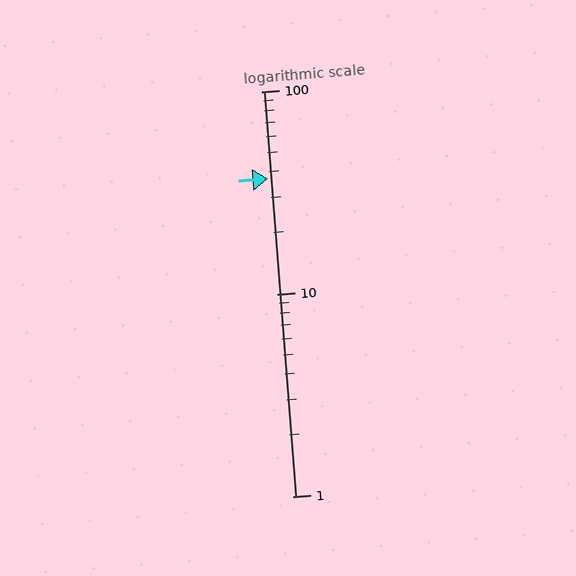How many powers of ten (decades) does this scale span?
The scale spans 2 decades, from 1 to 100.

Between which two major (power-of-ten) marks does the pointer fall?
The pointer is between 10 and 100.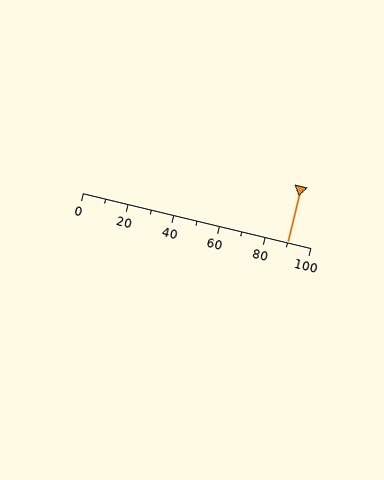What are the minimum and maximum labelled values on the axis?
The axis runs from 0 to 100.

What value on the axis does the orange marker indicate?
The marker indicates approximately 90.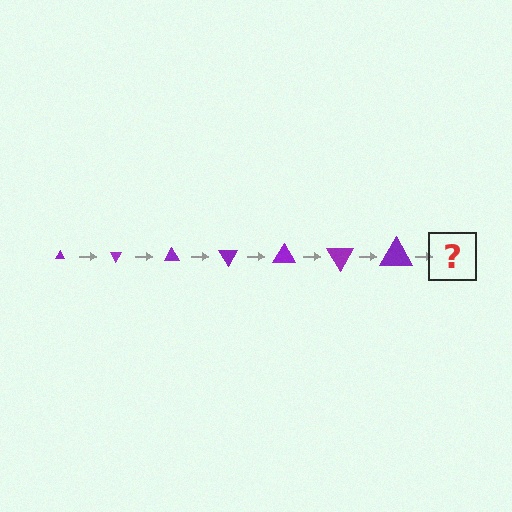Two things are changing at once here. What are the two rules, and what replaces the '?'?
The two rules are that the triangle grows larger each step and it rotates 60 degrees each step. The '?' should be a triangle, larger than the previous one and rotated 420 degrees from the start.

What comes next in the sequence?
The next element should be a triangle, larger than the previous one and rotated 420 degrees from the start.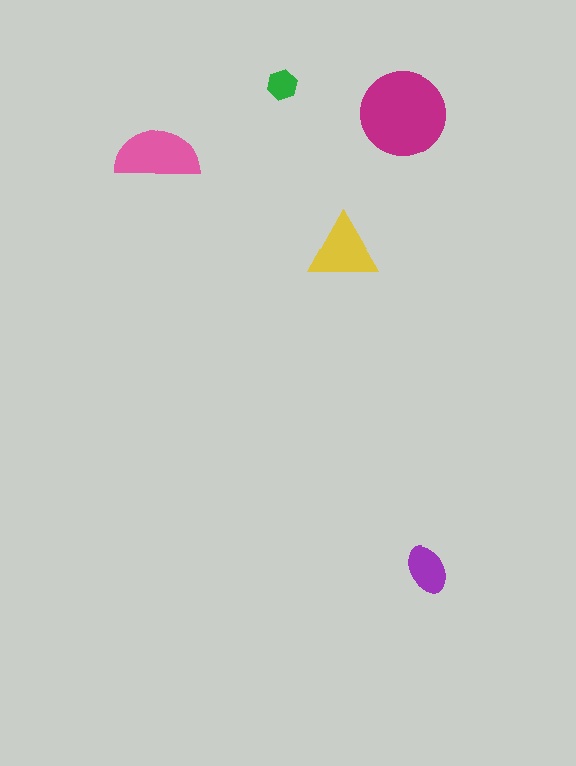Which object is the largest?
The magenta circle.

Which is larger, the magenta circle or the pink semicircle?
The magenta circle.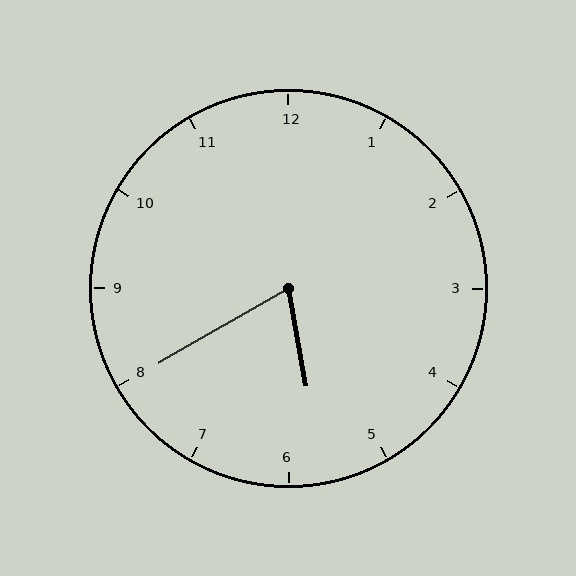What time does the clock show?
5:40.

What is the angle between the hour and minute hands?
Approximately 70 degrees.